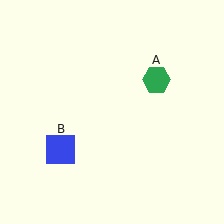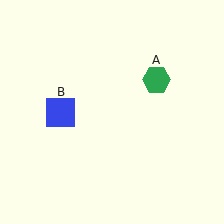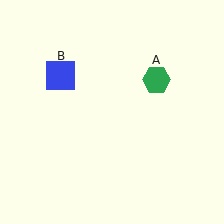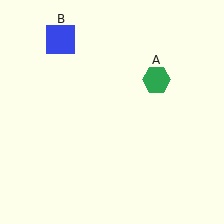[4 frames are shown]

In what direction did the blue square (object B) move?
The blue square (object B) moved up.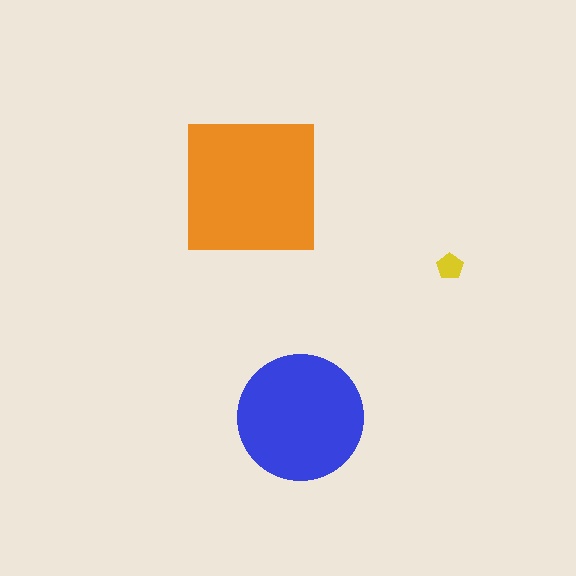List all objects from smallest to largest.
The yellow pentagon, the blue circle, the orange square.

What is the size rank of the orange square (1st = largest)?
1st.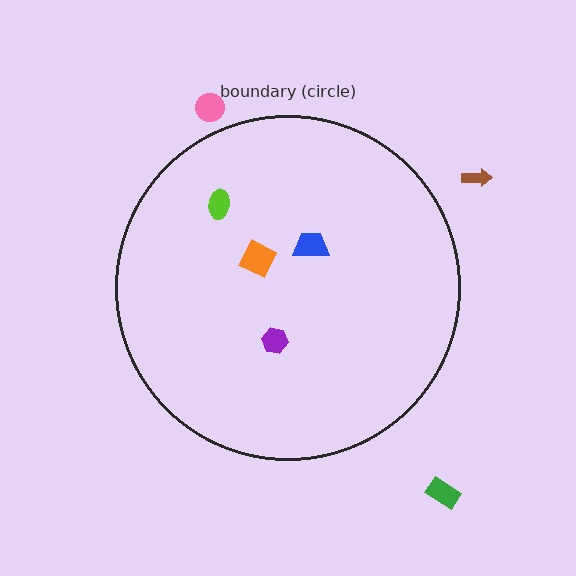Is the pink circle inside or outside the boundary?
Outside.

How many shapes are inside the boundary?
4 inside, 3 outside.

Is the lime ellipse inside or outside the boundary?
Inside.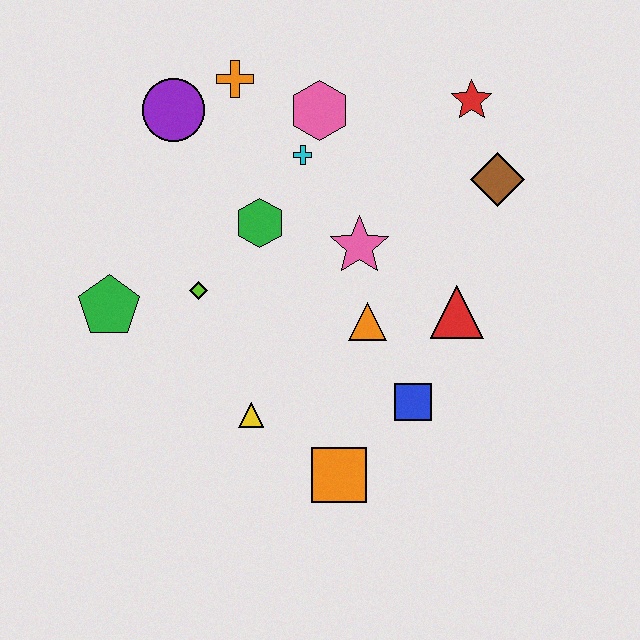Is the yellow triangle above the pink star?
No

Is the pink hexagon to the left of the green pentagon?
No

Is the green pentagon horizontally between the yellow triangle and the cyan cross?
No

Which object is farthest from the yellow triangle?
The red star is farthest from the yellow triangle.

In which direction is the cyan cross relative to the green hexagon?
The cyan cross is above the green hexagon.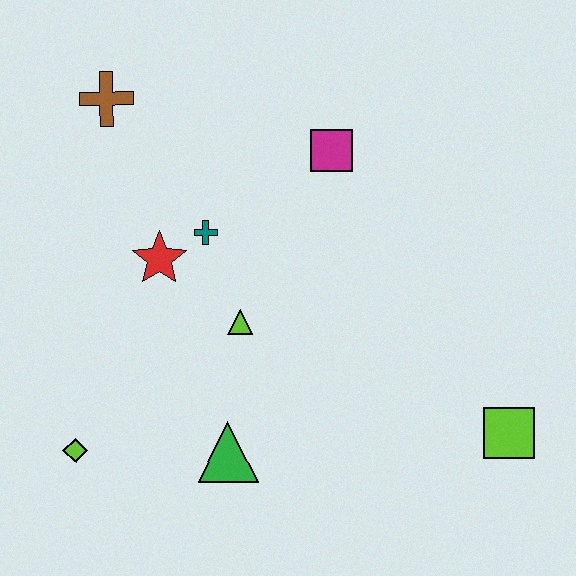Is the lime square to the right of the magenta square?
Yes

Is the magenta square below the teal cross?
No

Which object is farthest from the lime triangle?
The lime square is farthest from the lime triangle.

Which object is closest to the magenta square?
The teal cross is closest to the magenta square.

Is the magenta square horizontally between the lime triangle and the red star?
No